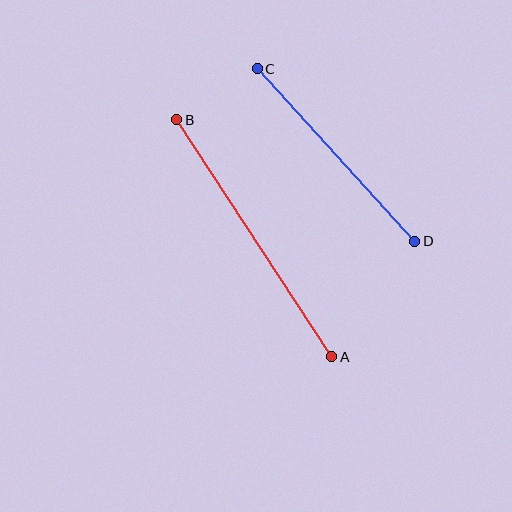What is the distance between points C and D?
The distance is approximately 234 pixels.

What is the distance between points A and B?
The distance is approximately 283 pixels.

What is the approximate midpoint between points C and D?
The midpoint is at approximately (336, 155) pixels.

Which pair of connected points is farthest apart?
Points A and B are farthest apart.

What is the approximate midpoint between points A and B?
The midpoint is at approximately (254, 238) pixels.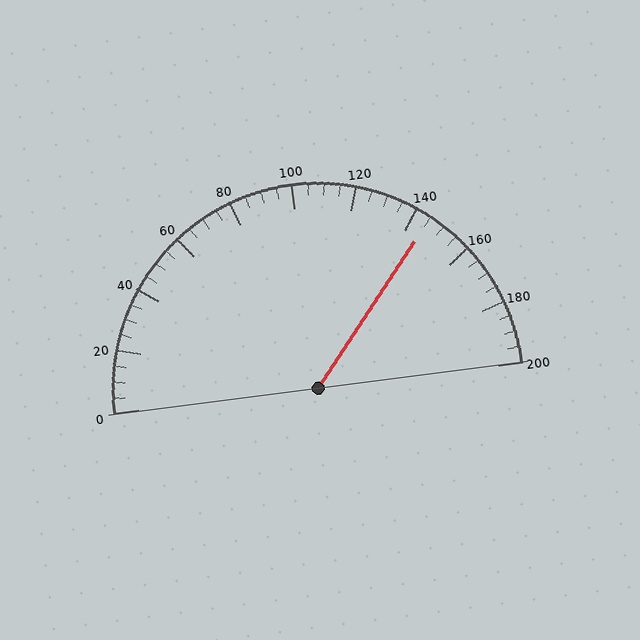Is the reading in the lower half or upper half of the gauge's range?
The reading is in the upper half of the range (0 to 200).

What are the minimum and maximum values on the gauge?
The gauge ranges from 0 to 200.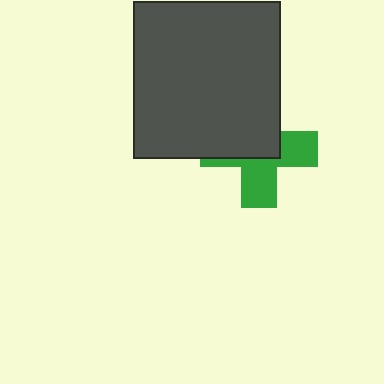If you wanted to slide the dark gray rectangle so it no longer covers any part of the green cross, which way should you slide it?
Slide it toward the upper-left — that is the most direct way to separate the two shapes.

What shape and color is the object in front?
The object in front is a dark gray rectangle.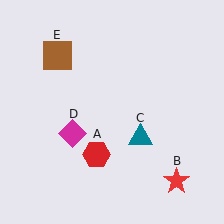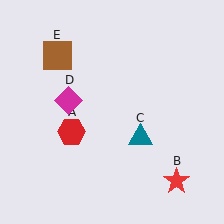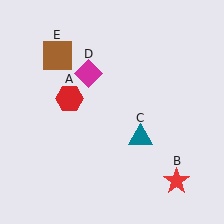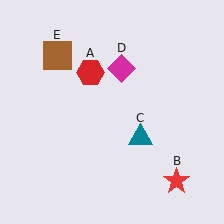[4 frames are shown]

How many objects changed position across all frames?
2 objects changed position: red hexagon (object A), magenta diamond (object D).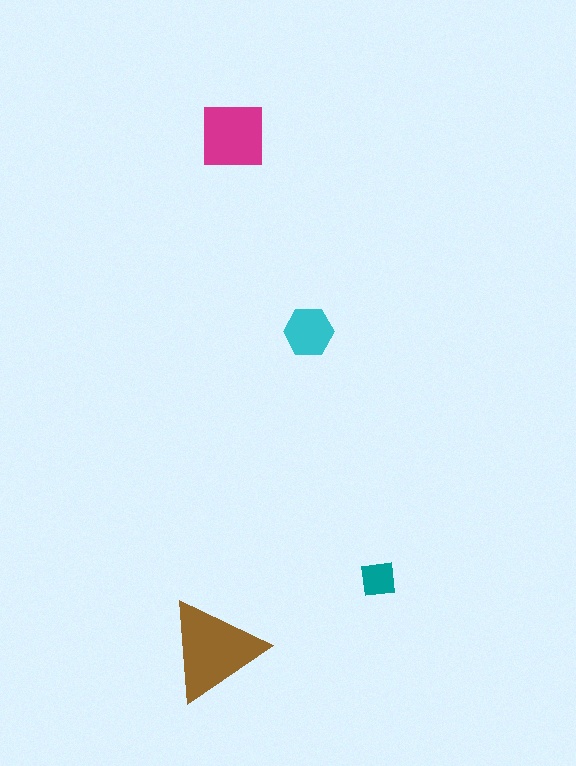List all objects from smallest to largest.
The teal square, the cyan hexagon, the magenta square, the brown triangle.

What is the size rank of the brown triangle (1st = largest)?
1st.